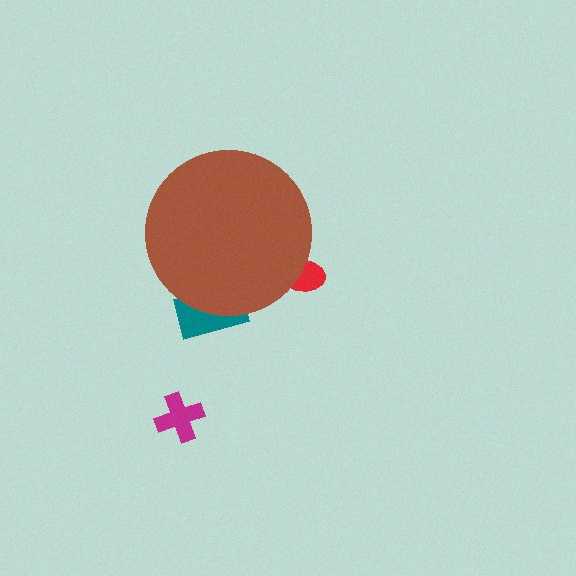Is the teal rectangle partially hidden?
Yes, the teal rectangle is partially hidden behind the brown circle.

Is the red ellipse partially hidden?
Yes, the red ellipse is partially hidden behind the brown circle.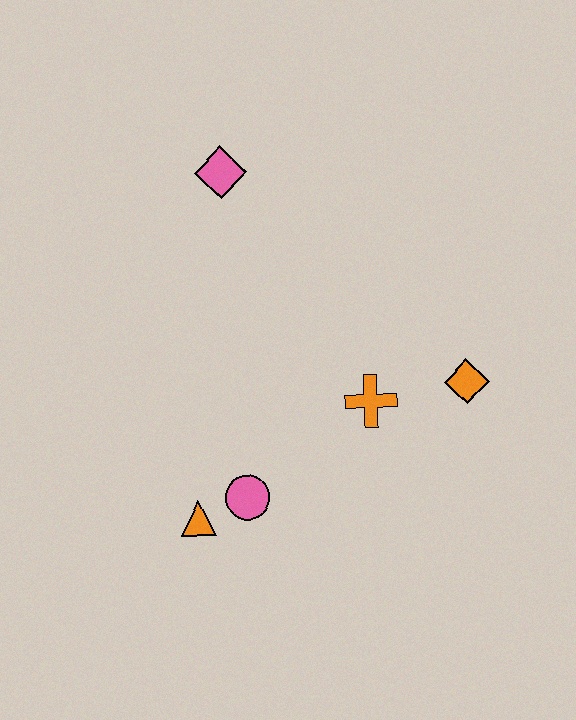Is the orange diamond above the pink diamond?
No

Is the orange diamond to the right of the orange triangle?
Yes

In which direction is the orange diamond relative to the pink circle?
The orange diamond is to the right of the pink circle.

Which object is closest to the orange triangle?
The pink circle is closest to the orange triangle.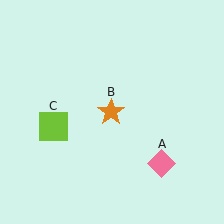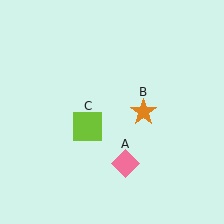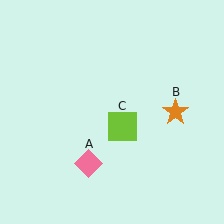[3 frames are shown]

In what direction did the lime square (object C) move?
The lime square (object C) moved right.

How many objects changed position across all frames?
3 objects changed position: pink diamond (object A), orange star (object B), lime square (object C).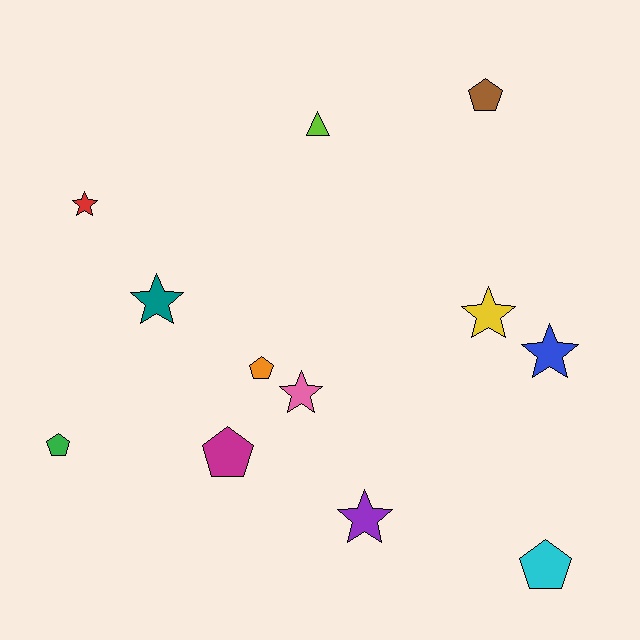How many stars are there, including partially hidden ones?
There are 6 stars.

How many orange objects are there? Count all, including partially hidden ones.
There is 1 orange object.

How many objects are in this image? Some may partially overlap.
There are 12 objects.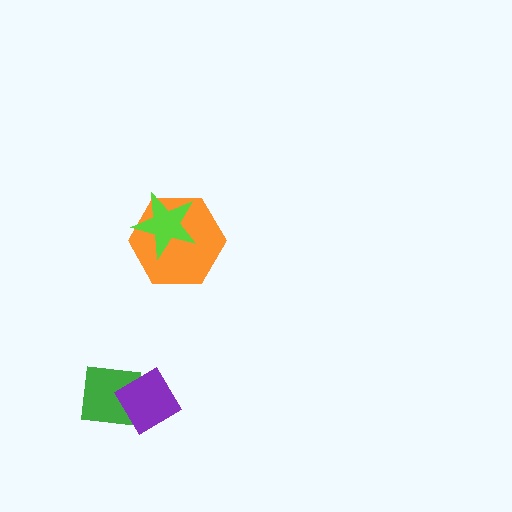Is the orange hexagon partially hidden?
Yes, it is partially covered by another shape.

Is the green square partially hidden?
Yes, it is partially covered by another shape.